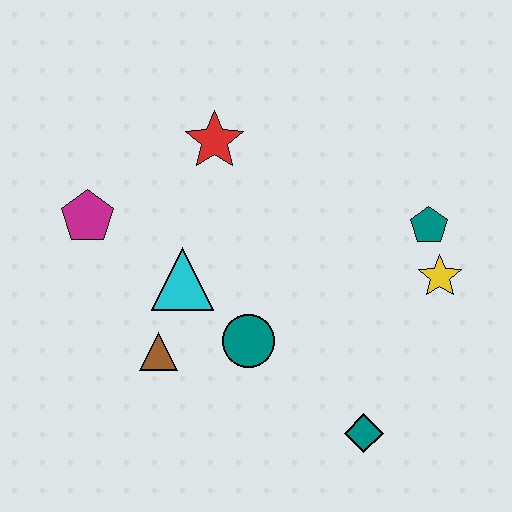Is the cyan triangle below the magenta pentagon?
Yes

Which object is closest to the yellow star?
The teal pentagon is closest to the yellow star.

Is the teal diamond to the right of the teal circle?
Yes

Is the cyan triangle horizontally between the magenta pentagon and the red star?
Yes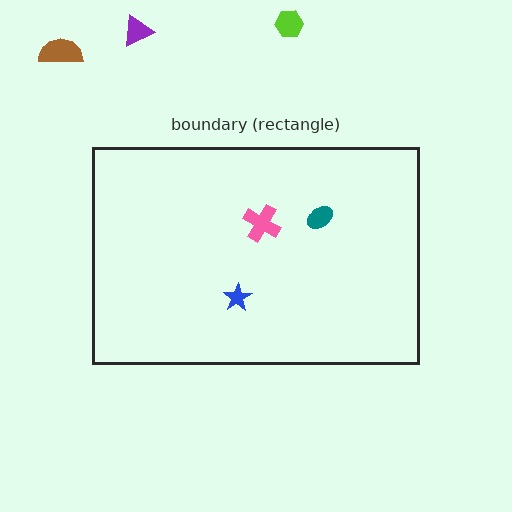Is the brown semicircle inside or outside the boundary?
Outside.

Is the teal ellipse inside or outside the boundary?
Inside.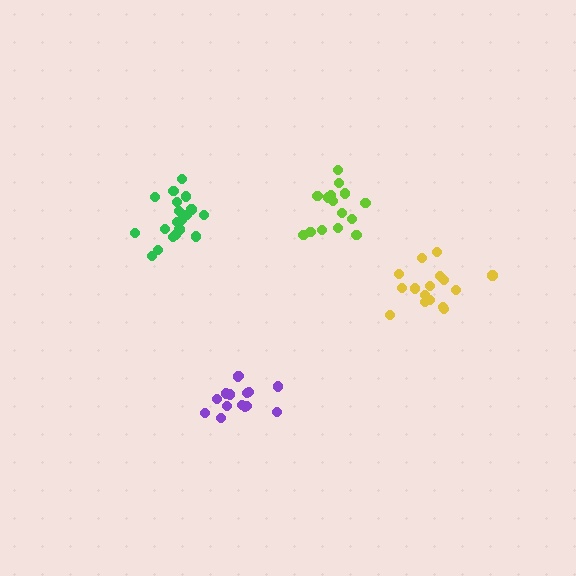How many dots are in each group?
Group 1: 15 dots, Group 2: 16 dots, Group 3: 19 dots, Group 4: 16 dots (66 total).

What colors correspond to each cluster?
The clusters are colored: purple, lime, green, yellow.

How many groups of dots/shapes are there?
There are 4 groups.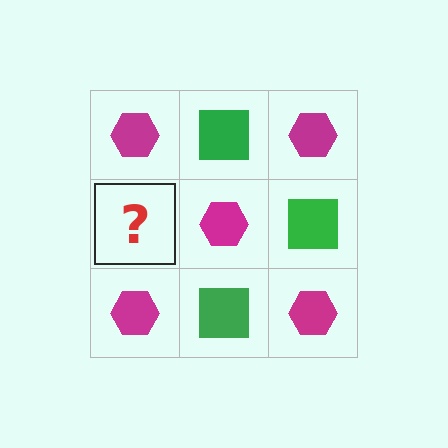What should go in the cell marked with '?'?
The missing cell should contain a green square.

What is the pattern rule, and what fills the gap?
The rule is that it alternates magenta hexagon and green square in a checkerboard pattern. The gap should be filled with a green square.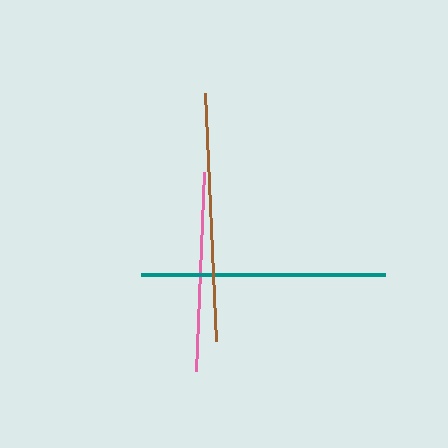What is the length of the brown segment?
The brown segment is approximately 248 pixels long.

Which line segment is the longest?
The brown line is the longest at approximately 248 pixels.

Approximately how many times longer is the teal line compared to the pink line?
The teal line is approximately 1.2 times the length of the pink line.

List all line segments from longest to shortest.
From longest to shortest: brown, teal, pink.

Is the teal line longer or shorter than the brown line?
The brown line is longer than the teal line.